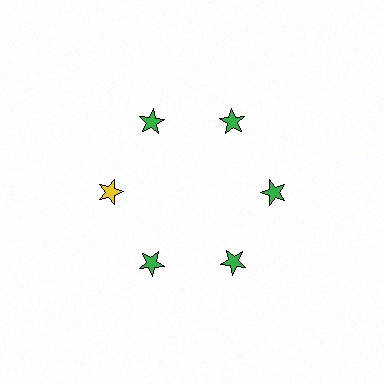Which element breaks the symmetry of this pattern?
The yellow star at roughly the 9 o'clock position breaks the symmetry. All other shapes are green stars.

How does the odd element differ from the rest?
It has a different color: yellow instead of green.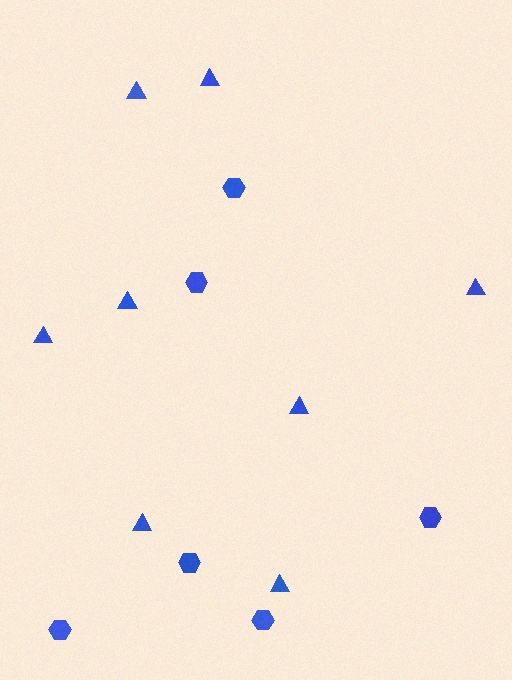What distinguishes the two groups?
There are 2 groups: one group of triangles (8) and one group of hexagons (6).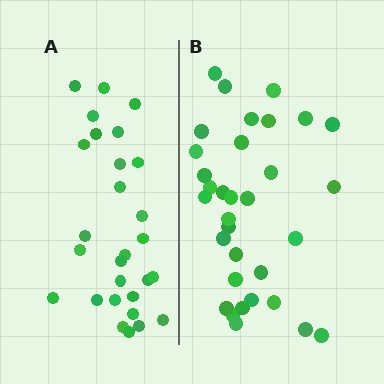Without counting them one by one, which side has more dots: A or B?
Region B (the right region) has more dots.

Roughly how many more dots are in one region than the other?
Region B has about 5 more dots than region A.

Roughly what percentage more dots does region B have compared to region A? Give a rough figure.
About 20% more.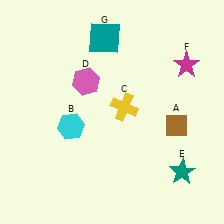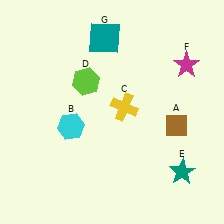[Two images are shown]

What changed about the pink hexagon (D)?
In Image 1, D is pink. In Image 2, it changed to lime.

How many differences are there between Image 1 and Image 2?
There is 1 difference between the two images.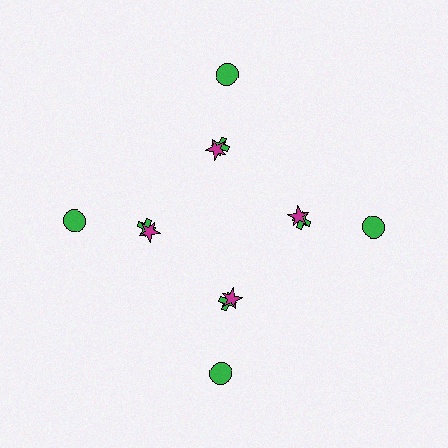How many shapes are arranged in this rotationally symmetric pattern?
There are 12 shapes, arranged in 4 groups of 3.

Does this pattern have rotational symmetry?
Yes, this pattern has 4-fold rotational symmetry. It looks the same after rotating 90 degrees around the center.